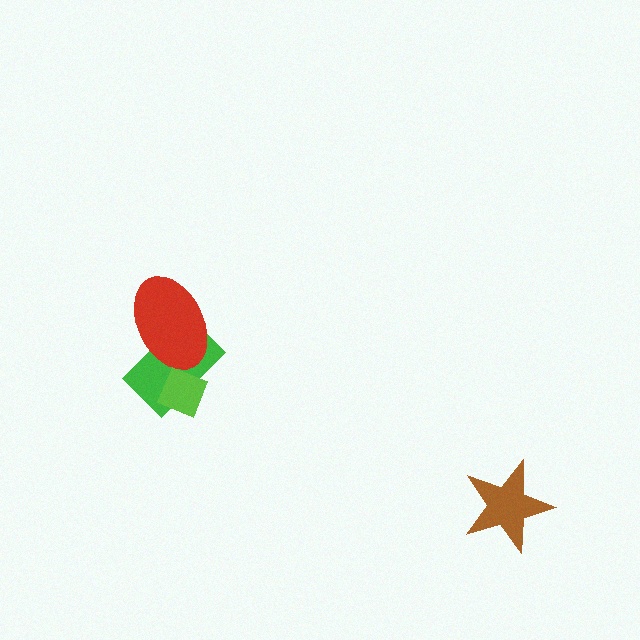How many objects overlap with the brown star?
0 objects overlap with the brown star.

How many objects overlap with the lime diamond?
1 object overlaps with the lime diamond.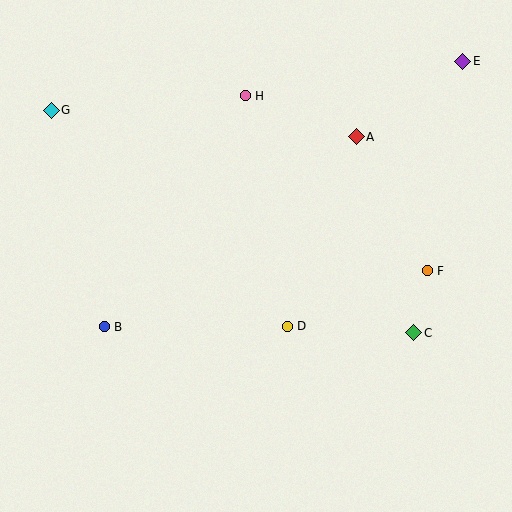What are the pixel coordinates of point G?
Point G is at (51, 110).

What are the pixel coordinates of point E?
Point E is at (463, 61).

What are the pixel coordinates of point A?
Point A is at (356, 137).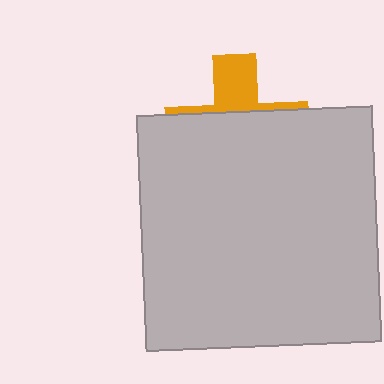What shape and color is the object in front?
The object in front is a light gray square.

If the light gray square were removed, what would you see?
You would see the complete orange cross.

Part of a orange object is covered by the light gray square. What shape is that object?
It is a cross.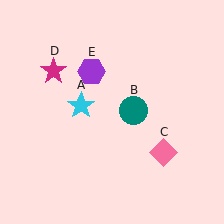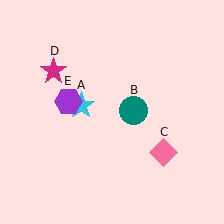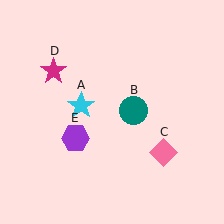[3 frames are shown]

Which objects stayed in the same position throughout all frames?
Cyan star (object A) and teal circle (object B) and pink diamond (object C) and magenta star (object D) remained stationary.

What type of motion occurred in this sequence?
The purple hexagon (object E) rotated counterclockwise around the center of the scene.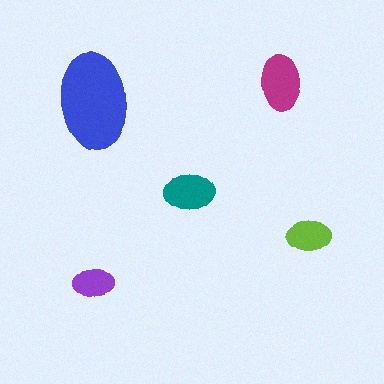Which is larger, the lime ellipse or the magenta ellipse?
The magenta one.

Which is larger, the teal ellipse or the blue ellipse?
The blue one.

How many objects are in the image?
There are 5 objects in the image.